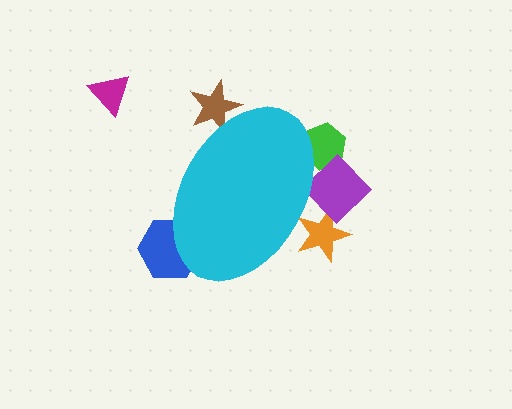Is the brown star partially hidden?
Yes, the brown star is partially hidden behind the cyan ellipse.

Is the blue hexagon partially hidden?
Yes, the blue hexagon is partially hidden behind the cyan ellipse.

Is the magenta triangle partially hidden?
No, the magenta triangle is fully visible.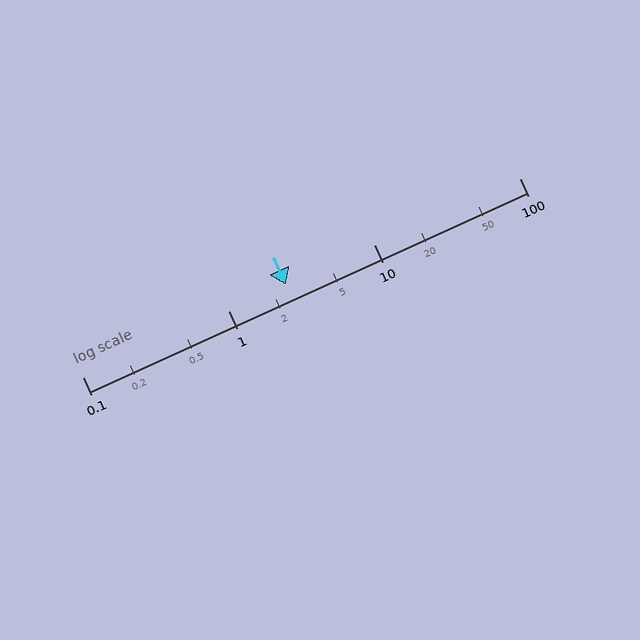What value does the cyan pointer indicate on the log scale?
The pointer indicates approximately 2.5.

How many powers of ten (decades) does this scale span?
The scale spans 3 decades, from 0.1 to 100.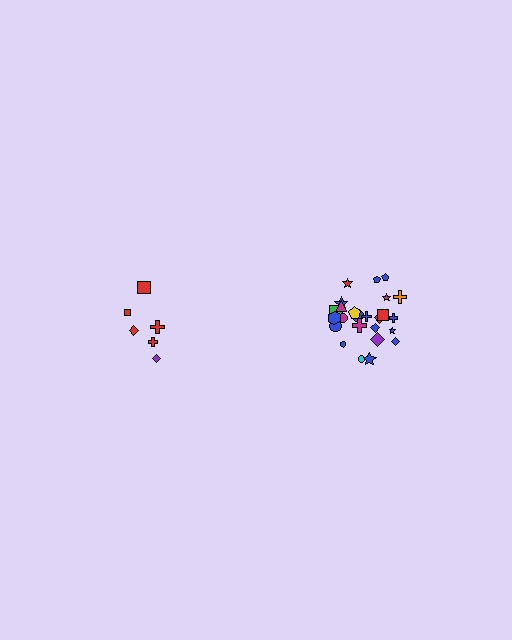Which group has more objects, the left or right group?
The right group.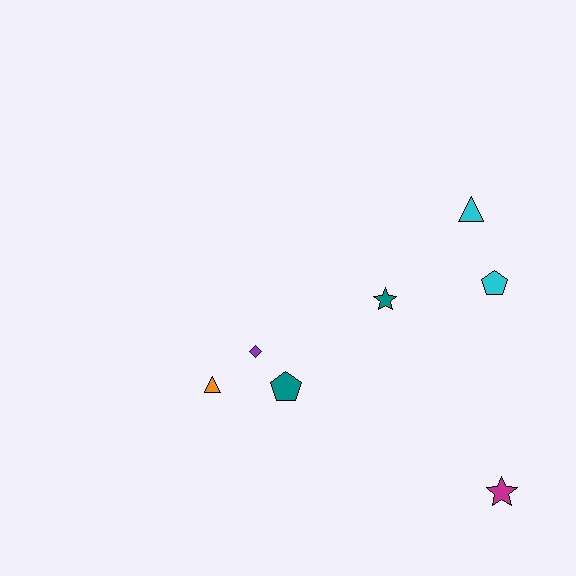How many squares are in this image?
There are no squares.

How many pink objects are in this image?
There are no pink objects.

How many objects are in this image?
There are 7 objects.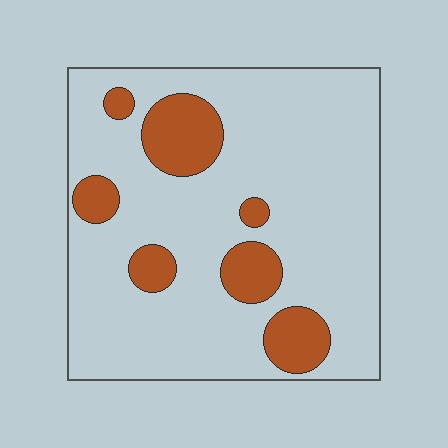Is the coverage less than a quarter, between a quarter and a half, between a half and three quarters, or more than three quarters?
Less than a quarter.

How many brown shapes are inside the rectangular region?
7.